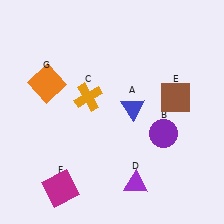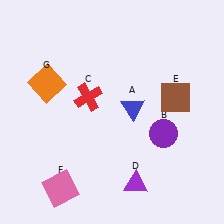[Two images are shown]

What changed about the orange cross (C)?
In Image 1, C is orange. In Image 2, it changed to red.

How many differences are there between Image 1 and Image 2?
There are 2 differences between the two images.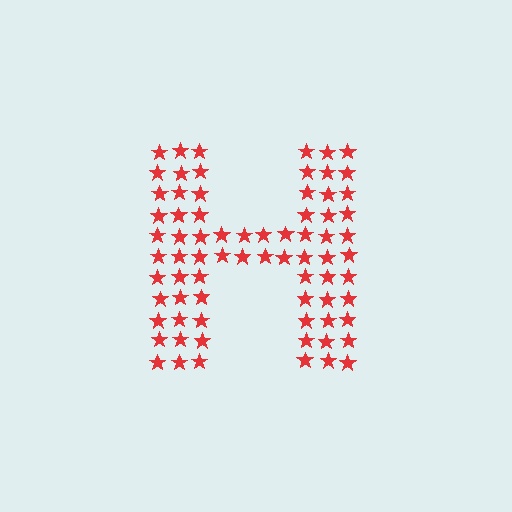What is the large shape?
The large shape is the letter H.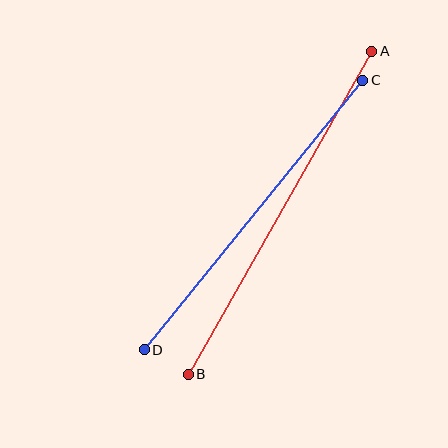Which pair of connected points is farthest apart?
Points A and B are farthest apart.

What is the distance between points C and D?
The distance is approximately 347 pixels.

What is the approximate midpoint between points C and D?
The midpoint is at approximately (253, 215) pixels.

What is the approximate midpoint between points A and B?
The midpoint is at approximately (280, 213) pixels.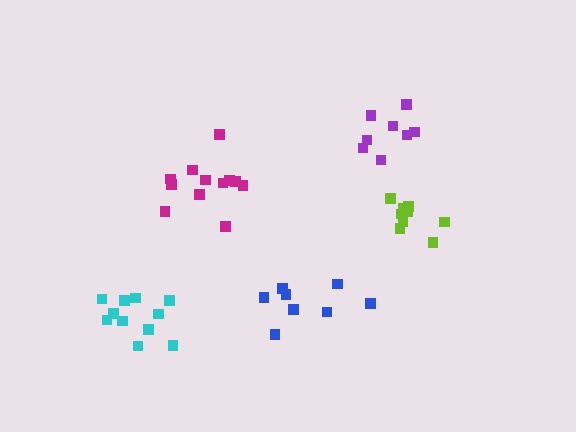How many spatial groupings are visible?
There are 5 spatial groupings.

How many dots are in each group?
Group 1: 11 dots, Group 2: 12 dots, Group 3: 9 dots, Group 4: 8 dots, Group 5: 8 dots (48 total).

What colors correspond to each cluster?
The clusters are colored: cyan, magenta, lime, purple, blue.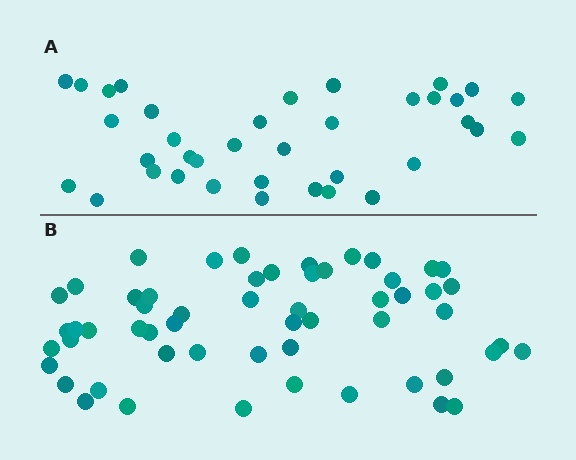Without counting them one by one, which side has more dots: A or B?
Region B (the bottom region) has more dots.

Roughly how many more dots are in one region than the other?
Region B has approximately 20 more dots than region A.